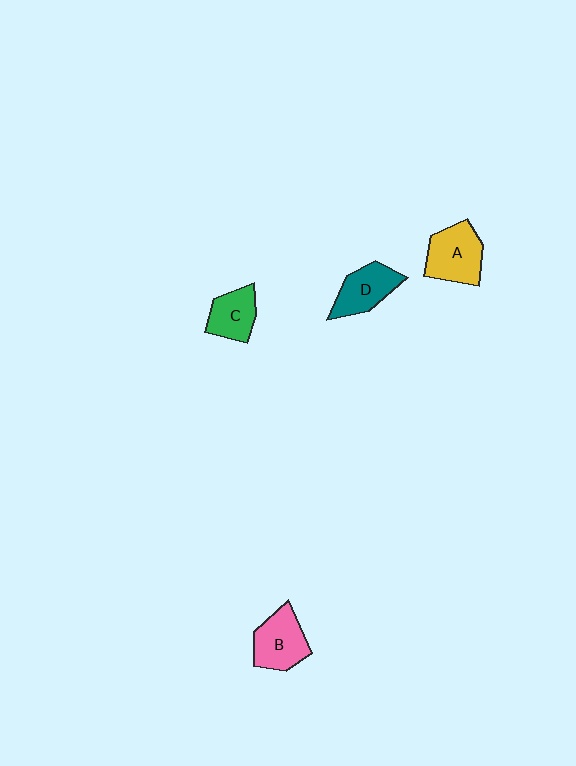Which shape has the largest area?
Shape A (yellow).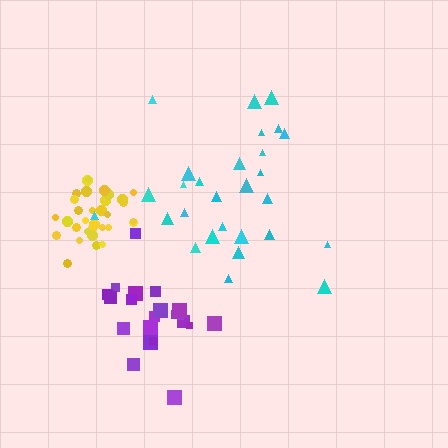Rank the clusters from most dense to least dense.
yellow, purple, cyan.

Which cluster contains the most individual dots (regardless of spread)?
Yellow (32).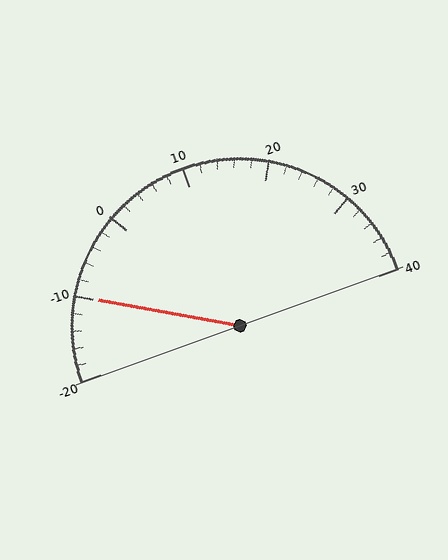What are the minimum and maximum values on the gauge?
The gauge ranges from -20 to 40.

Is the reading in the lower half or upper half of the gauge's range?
The reading is in the lower half of the range (-20 to 40).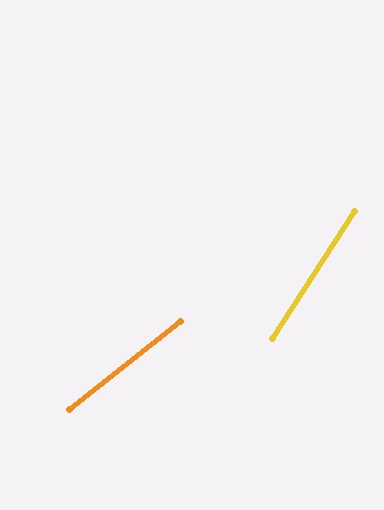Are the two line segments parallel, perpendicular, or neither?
Neither parallel nor perpendicular — they differ by about 19°.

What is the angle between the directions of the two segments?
Approximately 19 degrees.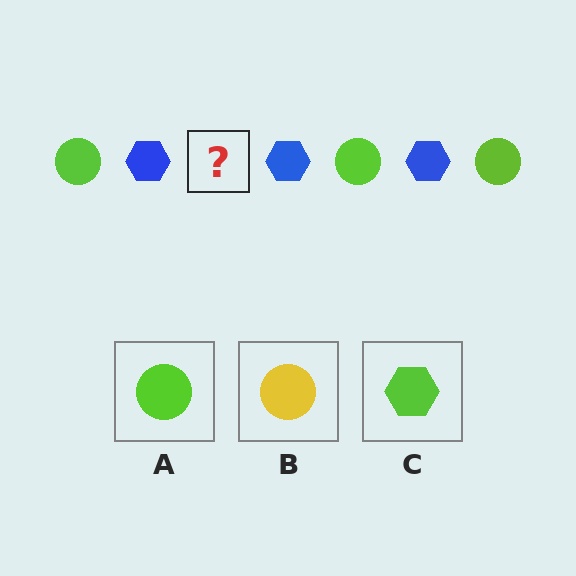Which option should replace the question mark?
Option A.